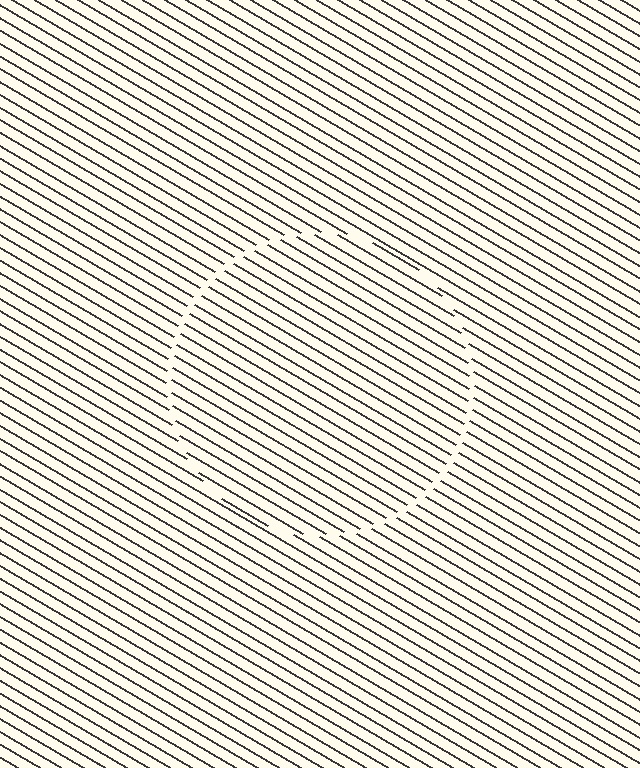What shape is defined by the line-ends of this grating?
An illusory circle. The interior of the shape contains the same grating, shifted by half a period — the contour is defined by the phase discontinuity where line-ends from the inner and outer gratings abut.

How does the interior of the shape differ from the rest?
The interior of the shape contains the same grating, shifted by half a period — the contour is defined by the phase discontinuity where line-ends from the inner and outer gratings abut.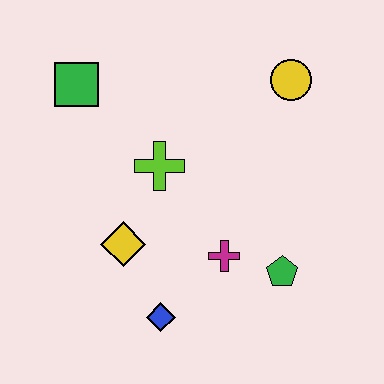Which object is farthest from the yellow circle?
The blue diamond is farthest from the yellow circle.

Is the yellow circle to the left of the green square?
No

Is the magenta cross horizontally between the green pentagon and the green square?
Yes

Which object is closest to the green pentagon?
The magenta cross is closest to the green pentagon.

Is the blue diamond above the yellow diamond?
No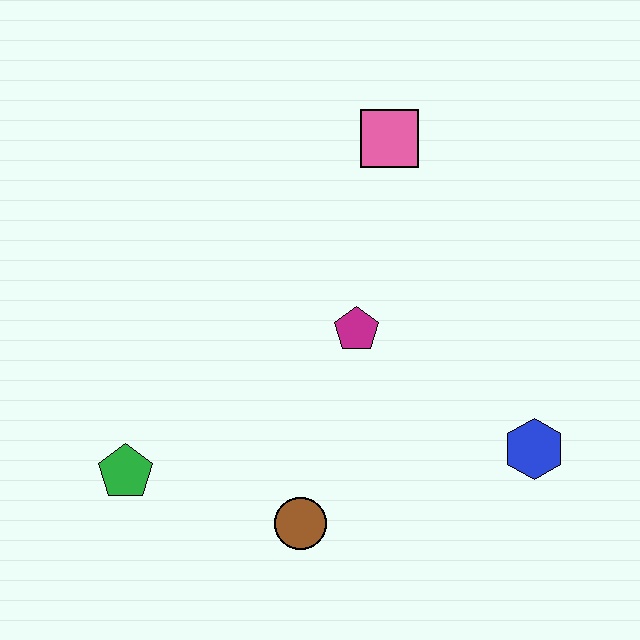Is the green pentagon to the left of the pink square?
Yes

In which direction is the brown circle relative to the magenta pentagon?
The brown circle is below the magenta pentagon.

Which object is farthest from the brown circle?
The pink square is farthest from the brown circle.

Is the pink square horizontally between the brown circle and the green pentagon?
No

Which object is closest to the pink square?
The magenta pentagon is closest to the pink square.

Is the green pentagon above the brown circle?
Yes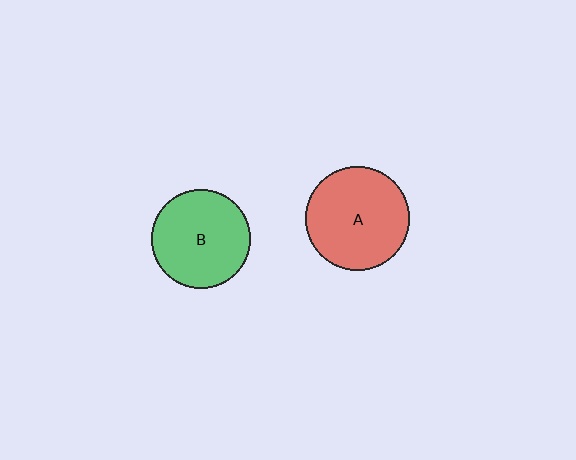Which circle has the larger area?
Circle A (red).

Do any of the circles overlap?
No, none of the circles overlap.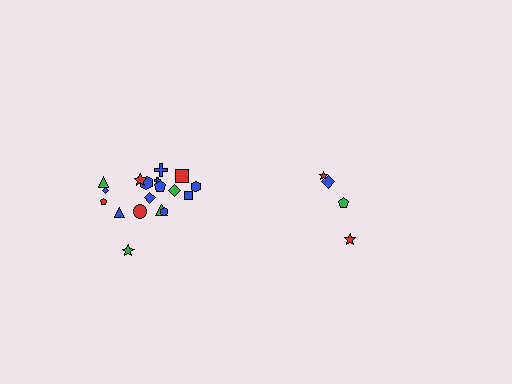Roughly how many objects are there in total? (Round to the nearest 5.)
Roughly 20 objects in total.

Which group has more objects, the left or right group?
The left group.